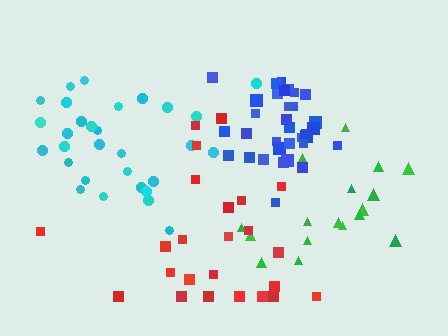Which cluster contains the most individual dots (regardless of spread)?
Blue (33).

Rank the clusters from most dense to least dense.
blue, cyan, red, green.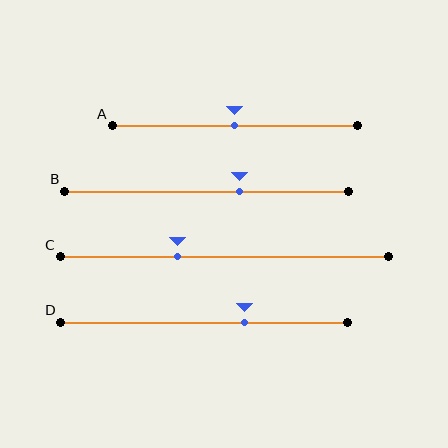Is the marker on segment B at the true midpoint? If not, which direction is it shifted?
No, the marker on segment B is shifted to the right by about 11% of the segment length.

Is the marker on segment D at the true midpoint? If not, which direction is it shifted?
No, the marker on segment D is shifted to the right by about 14% of the segment length.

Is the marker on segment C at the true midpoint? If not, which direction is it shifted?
No, the marker on segment C is shifted to the left by about 14% of the segment length.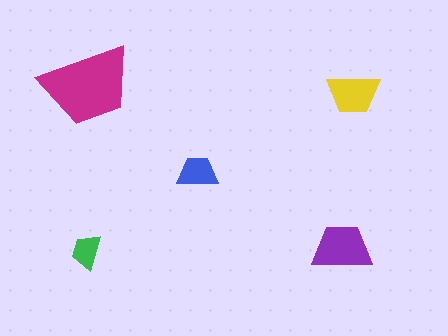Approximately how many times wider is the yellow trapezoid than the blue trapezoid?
About 1.5 times wider.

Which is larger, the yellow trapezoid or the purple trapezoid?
The purple one.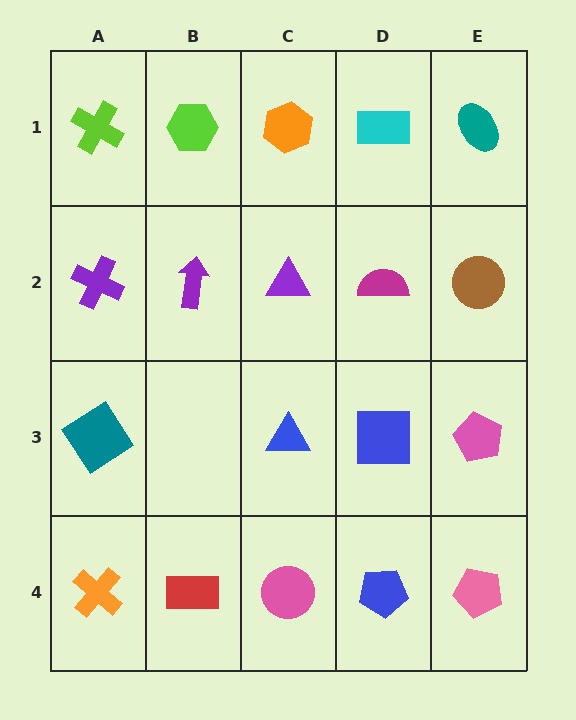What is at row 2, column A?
A purple cross.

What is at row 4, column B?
A red rectangle.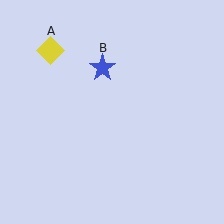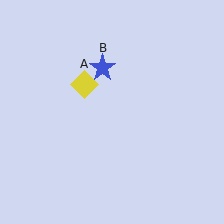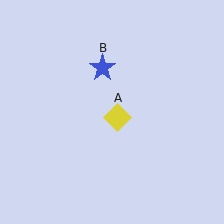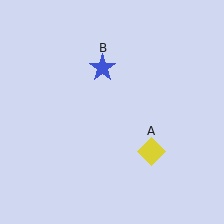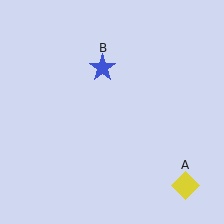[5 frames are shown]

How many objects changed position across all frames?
1 object changed position: yellow diamond (object A).